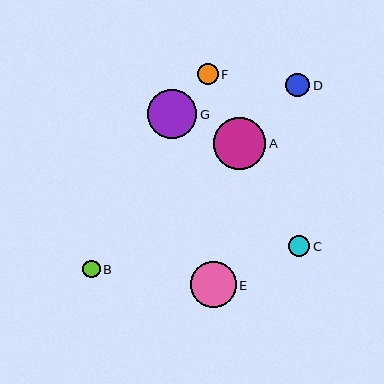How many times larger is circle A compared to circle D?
Circle A is approximately 2.2 times the size of circle D.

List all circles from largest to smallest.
From largest to smallest: A, G, E, D, F, C, B.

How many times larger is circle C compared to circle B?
Circle C is approximately 1.2 times the size of circle B.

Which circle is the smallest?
Circle B is the smallest with a size of approximately 18 pixels.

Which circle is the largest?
Circle A is the largest with a size of approximately 52 pixels.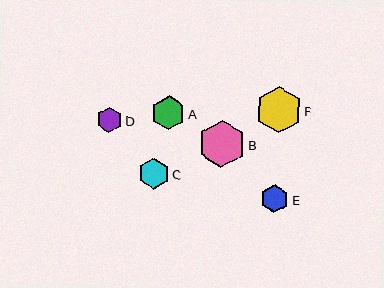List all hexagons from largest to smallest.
From largest to smallest: B, F, A, C, E, D.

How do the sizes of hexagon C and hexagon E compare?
Hexagon C and hexagon E are approximately the same size.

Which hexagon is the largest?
Hexagon B is the largest with a size of approximately 47 pixels.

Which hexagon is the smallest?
Hexagon D is the smallest with a size of approximately 25 pixels.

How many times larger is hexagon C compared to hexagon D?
Hexagon C is approximately 1.2 times the size of hexagon D.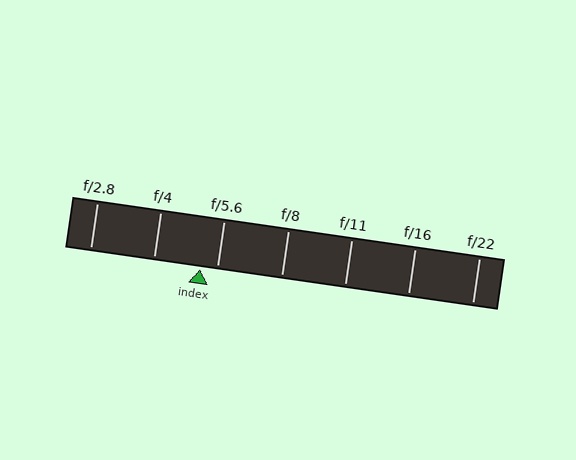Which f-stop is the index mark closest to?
The index mark is closest to f/5.6.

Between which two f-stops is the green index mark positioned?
The index mark is between f/4 and f/5.6.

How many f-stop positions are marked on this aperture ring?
There are 7 f-stop positions marked.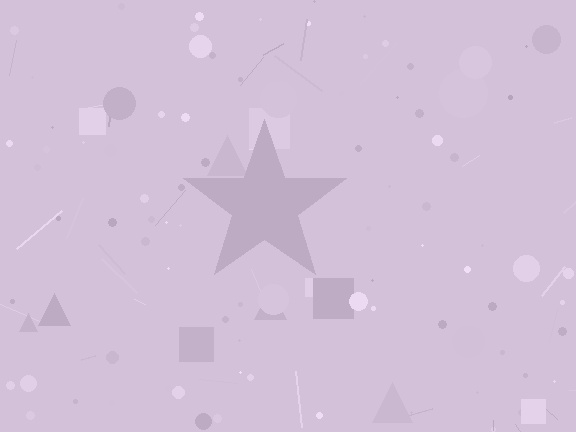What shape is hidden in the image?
A star is hidden in the image.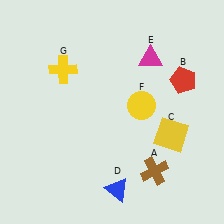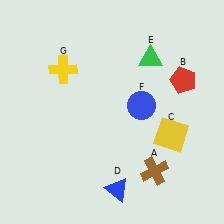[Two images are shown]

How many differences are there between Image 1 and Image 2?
There are 2 differences between the two images.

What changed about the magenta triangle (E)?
In Image 1, E is magenta. In Image 2, it changed to green.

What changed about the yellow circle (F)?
In Image 1, F is yellow. In Image 2, it changed to blue.